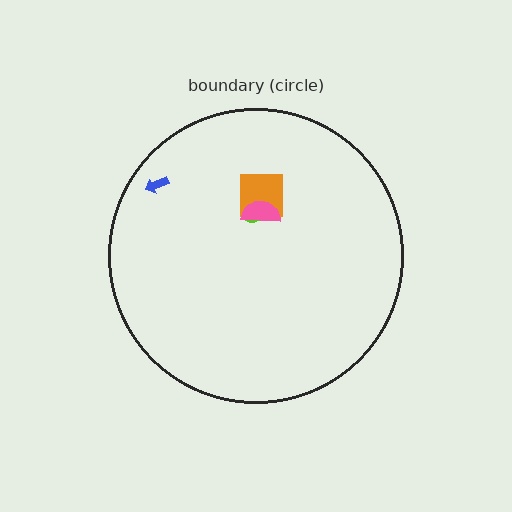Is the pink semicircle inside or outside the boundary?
Inside.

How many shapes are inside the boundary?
4 inside, 0 outside.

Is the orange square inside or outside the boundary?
Inside.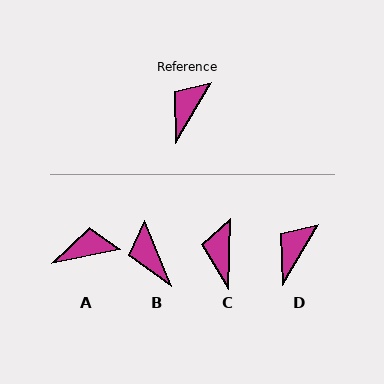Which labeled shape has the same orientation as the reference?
D.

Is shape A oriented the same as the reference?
No, it is off by about 48 degrees.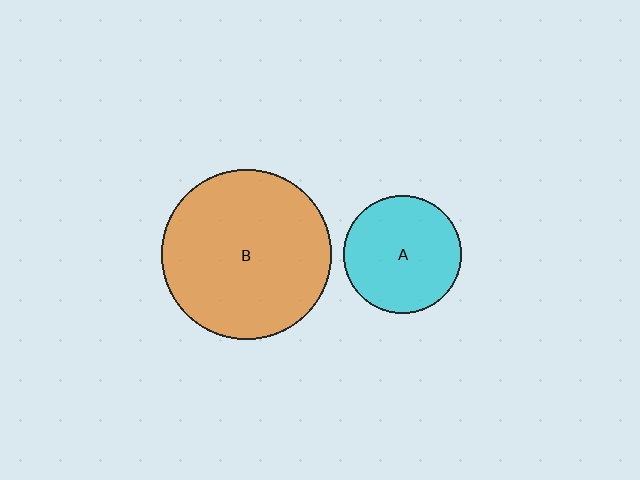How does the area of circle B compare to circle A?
Approximately 2.1 times.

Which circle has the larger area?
Circle B (orange).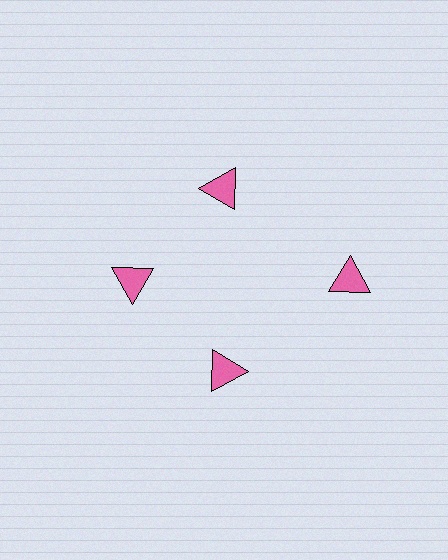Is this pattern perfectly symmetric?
No. The 4 pink triangles are arranged in a ring, but one element near the 3 o'clock position is pushed outward from the center, breaking the 4-fold rotational symmetry.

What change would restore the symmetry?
The symmetry would be restored by moving it inward, back onto the ring so that all 4 triangles sit at equal angles and equal distance from the center.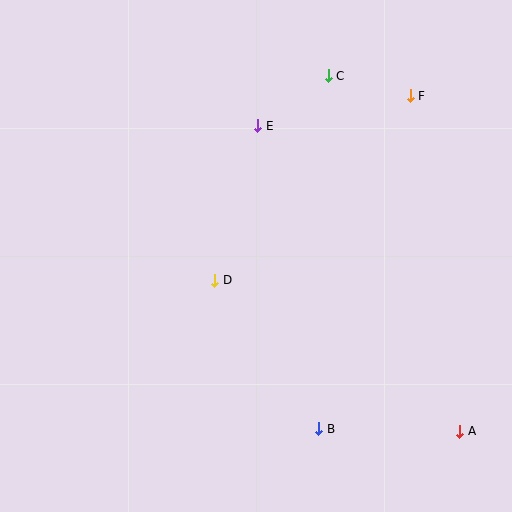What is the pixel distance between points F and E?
The distance between F and E is 156 pixels.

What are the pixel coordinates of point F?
Point F is at (410, 96).